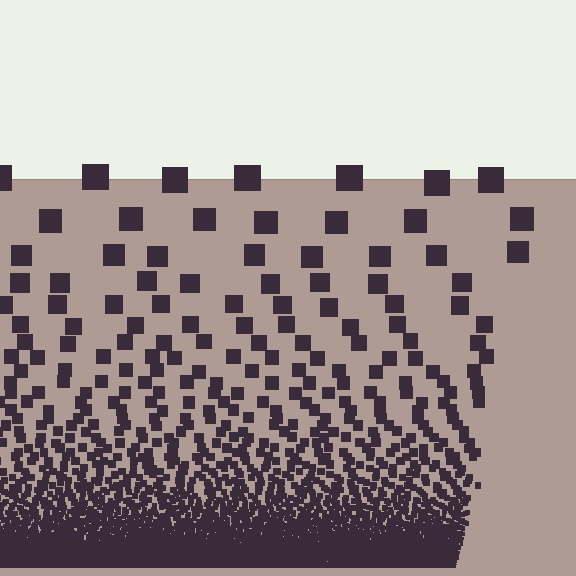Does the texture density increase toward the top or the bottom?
Density increases toward the bottom.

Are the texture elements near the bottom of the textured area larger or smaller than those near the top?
Smaller. The gradient is inverted — elements near the bottom are smaller and denser.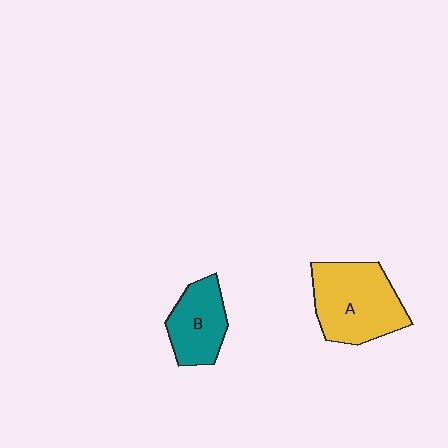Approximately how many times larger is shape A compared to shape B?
Approximately 1.5 times.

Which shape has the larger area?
Shape A (yellow).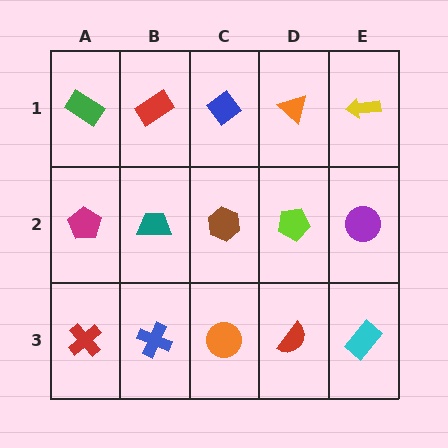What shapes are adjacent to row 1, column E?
A purple circle (row 2, column E), an orange triangle (row 1, column D).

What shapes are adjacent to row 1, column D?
A lime pentagon (row 2, column D), a blue diamond (row 1, column C), a yellow arrow (row 1, column E).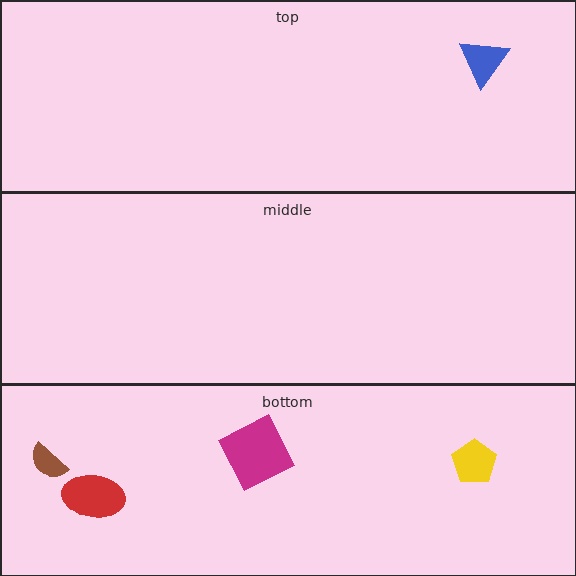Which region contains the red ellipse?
The bottom region.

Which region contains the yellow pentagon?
The bottom region.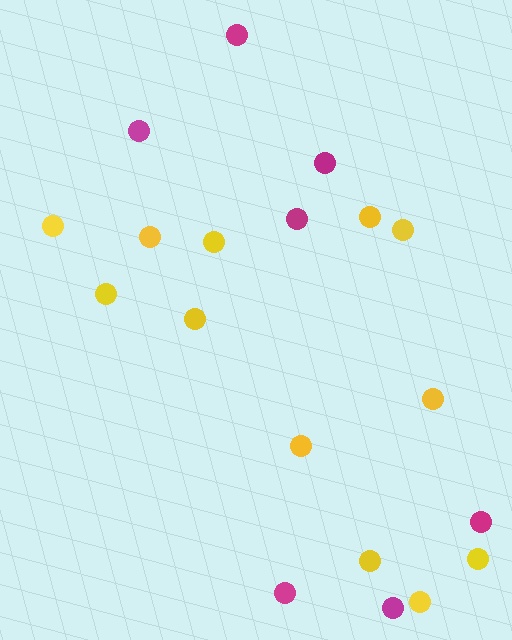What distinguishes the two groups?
There are 2 groups: one group of yellow circles (12) and one group of magenta circles (7).